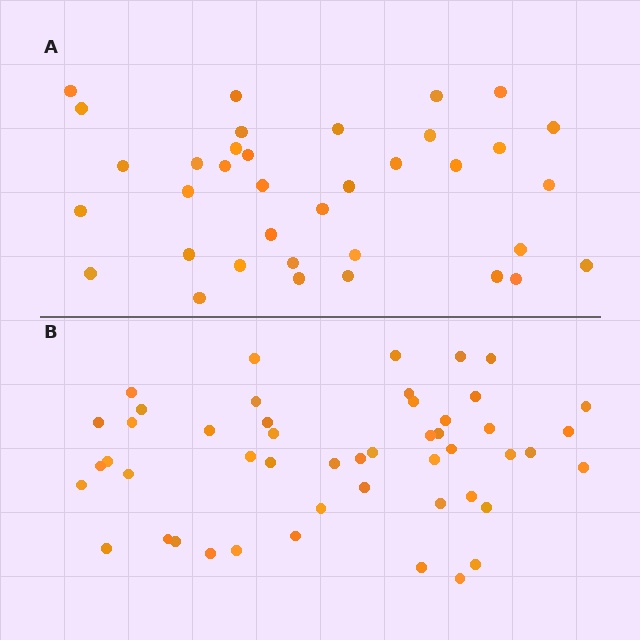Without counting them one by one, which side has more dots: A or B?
Region B (the bottom region) has more dots.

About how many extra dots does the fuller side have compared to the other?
Region B has approximately 15 more dots than region A.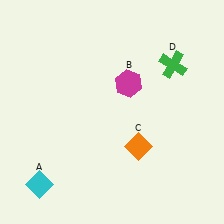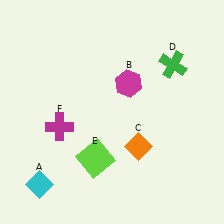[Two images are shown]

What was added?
A lime square (E), a magenta cross (F) were added in Image 2.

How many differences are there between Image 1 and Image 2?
There are 2 differences between the two images.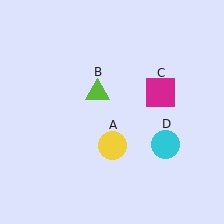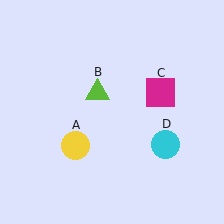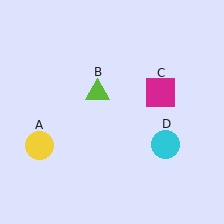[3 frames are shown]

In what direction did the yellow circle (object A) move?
The yellow circle (object A) moved left.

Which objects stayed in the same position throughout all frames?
Lime triangle (object B) and magenta square (object C) and cyan circle (object D) remained stationary.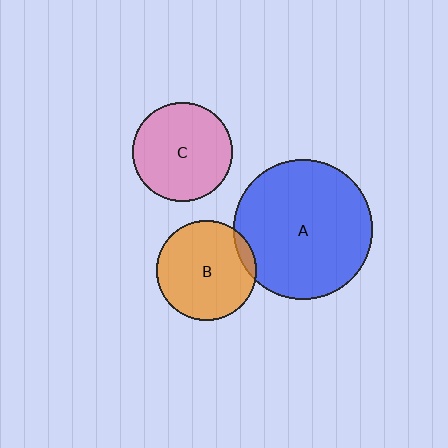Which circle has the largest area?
Circle A (blue).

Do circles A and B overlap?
Yes.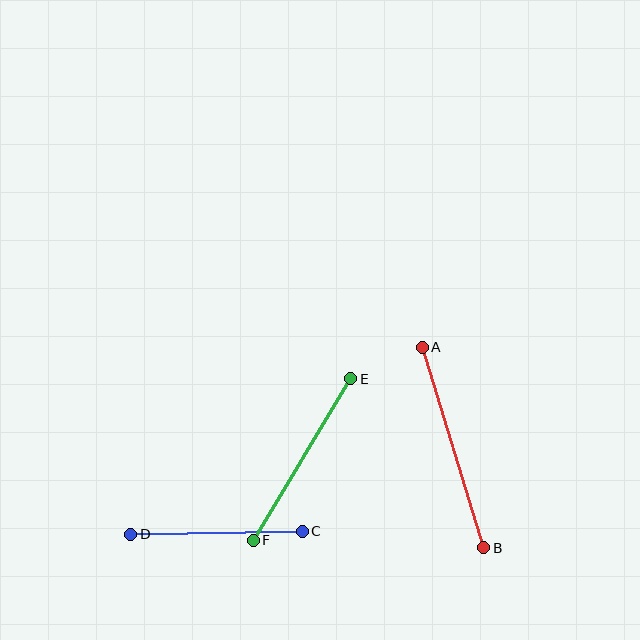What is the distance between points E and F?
The distance is approximately 189 pixels.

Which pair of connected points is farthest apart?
Points A and B are farthest apart.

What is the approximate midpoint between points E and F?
The midpoint is at approximately (302, 459) pixels.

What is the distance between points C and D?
The distance is approximately 172 pixels.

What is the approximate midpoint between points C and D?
The midpoint is at approximately (217, 533) pixels.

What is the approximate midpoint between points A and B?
The midpoint is at approximately (453, 448) pixels.